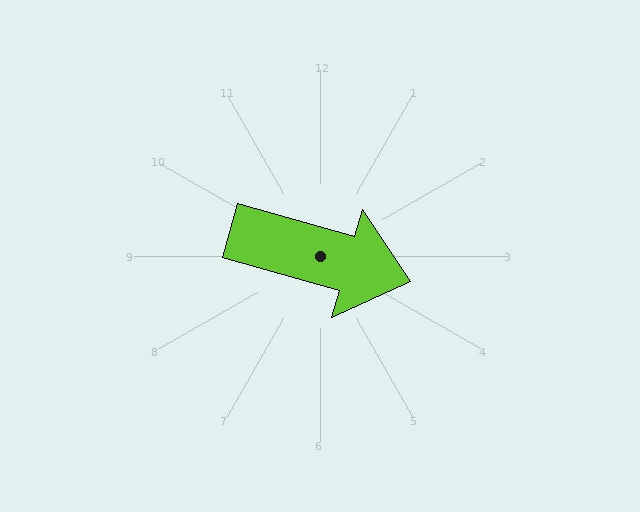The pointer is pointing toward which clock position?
Roughly 4 o'clock.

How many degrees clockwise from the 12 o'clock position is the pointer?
Approximately 106 degrees.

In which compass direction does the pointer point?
East.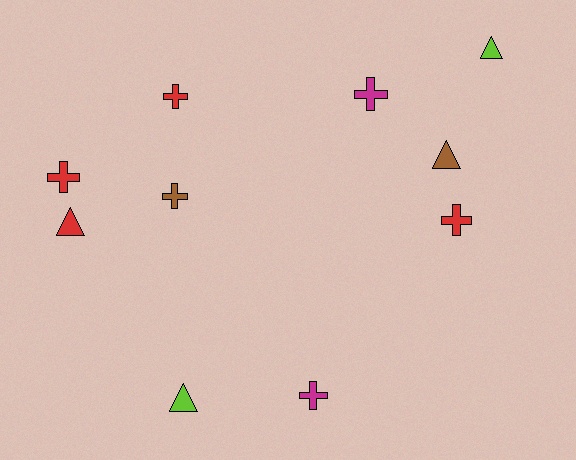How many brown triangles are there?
There is 1 brown triangle.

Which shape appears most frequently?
Cross, with 6 objects.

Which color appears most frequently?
Red, with 4 objects.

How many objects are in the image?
There are 10 objects.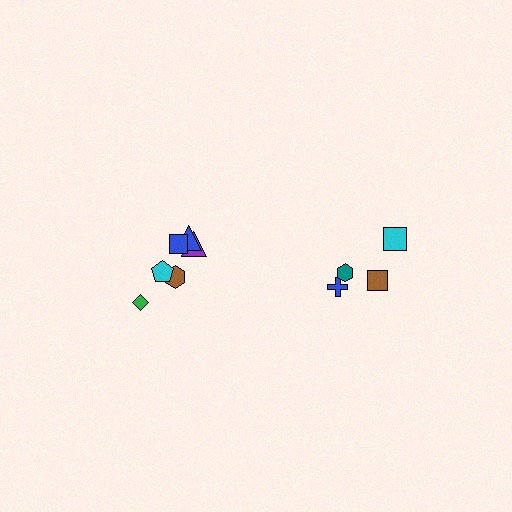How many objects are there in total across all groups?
There are 10 objects.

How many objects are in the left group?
There are 6 objects.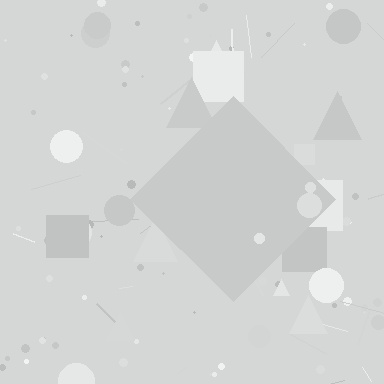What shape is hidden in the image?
A diamond is hidden in the image.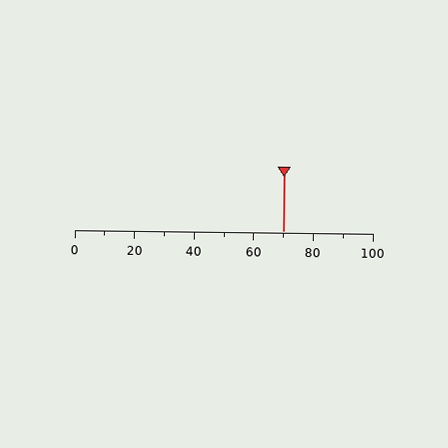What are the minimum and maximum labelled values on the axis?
The axis runs from 0 to 100.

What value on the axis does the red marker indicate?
The marker indicates approximately 70.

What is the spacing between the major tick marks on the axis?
The major ticks are spaced 20 apart.